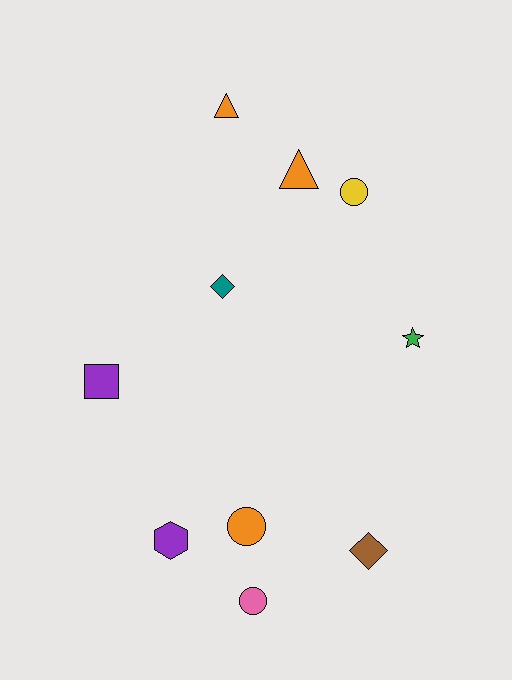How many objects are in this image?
There are 10 objects.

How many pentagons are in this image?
There are no pentagons.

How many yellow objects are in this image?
There is 1 yellow object.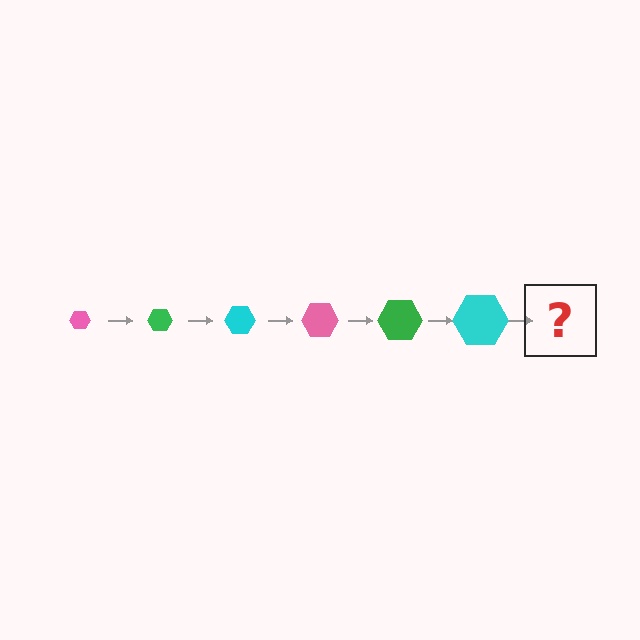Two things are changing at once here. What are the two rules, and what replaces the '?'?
The two rules are that the hexagon grows larger each step and the color cycles through pink, green, and cyan. The '?' should be a pink hexagon, larger than the previous one.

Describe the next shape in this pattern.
It should be a pink hexagon, larger than the previous one.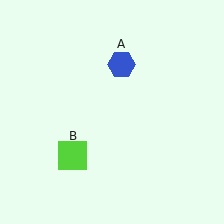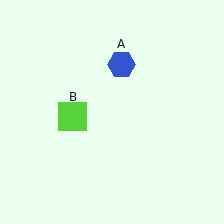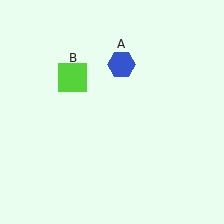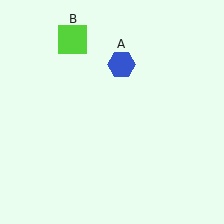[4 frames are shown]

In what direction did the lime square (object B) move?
The lime square (object B) moved up.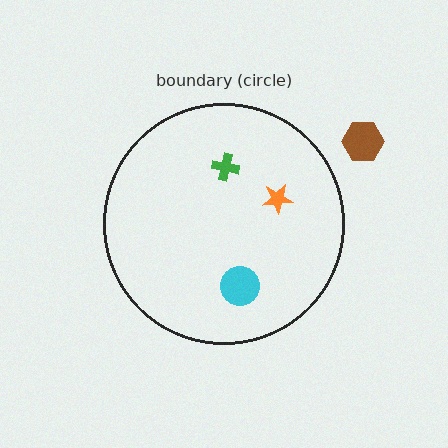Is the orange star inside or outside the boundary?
Inside.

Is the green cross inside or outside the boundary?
Inside.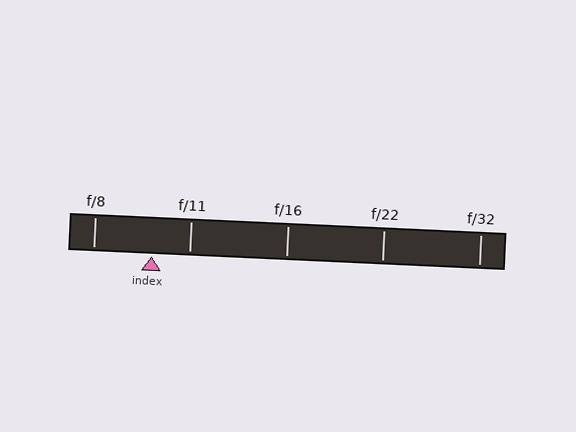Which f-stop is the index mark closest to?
The index mark is closest to f/11.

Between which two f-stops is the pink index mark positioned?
The index mark is between f/8 and f/11.